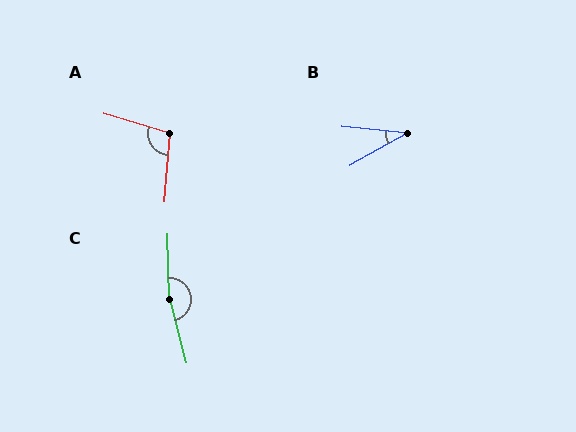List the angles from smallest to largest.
B (35°), A (102°), C (167°).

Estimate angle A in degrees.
Approximately 102 degrees.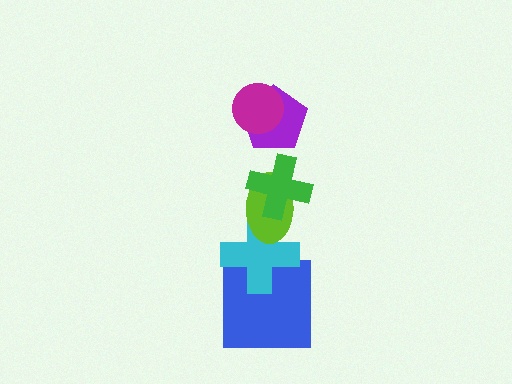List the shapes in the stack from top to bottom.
From top to bottom: the magenta circle, the purple pentagon, the green cross, the lime ellipse, the cyan cross, the blue square.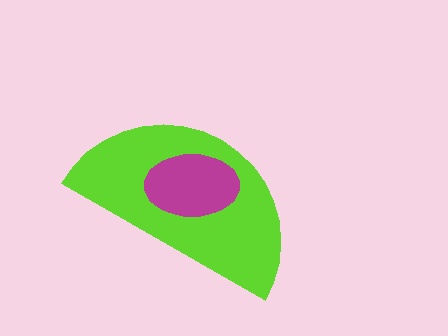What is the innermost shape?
The magenta ellipse.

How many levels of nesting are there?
2.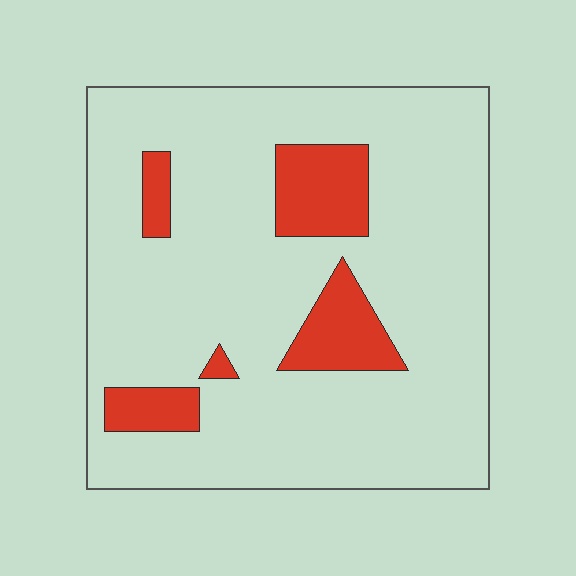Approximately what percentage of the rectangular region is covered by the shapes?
Approximately 15%.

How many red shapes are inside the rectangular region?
5.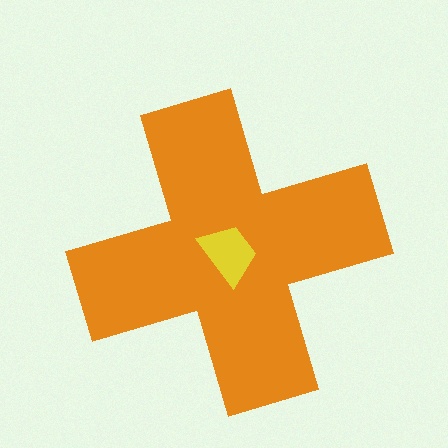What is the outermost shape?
The orange cross.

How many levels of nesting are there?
2.